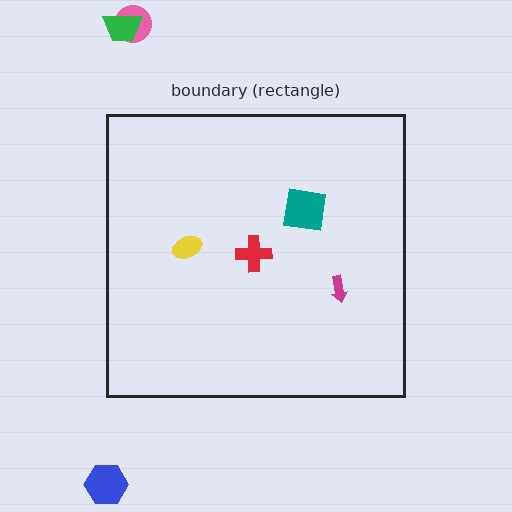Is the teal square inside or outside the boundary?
Inside.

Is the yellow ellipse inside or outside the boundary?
Inside.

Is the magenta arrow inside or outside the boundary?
Inside.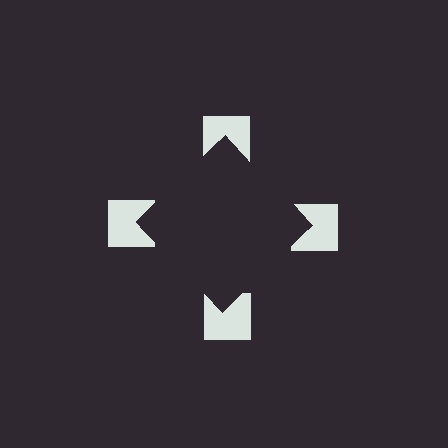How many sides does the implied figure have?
4 sides.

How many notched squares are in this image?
There are 4 — one at each vertex of the illusory square.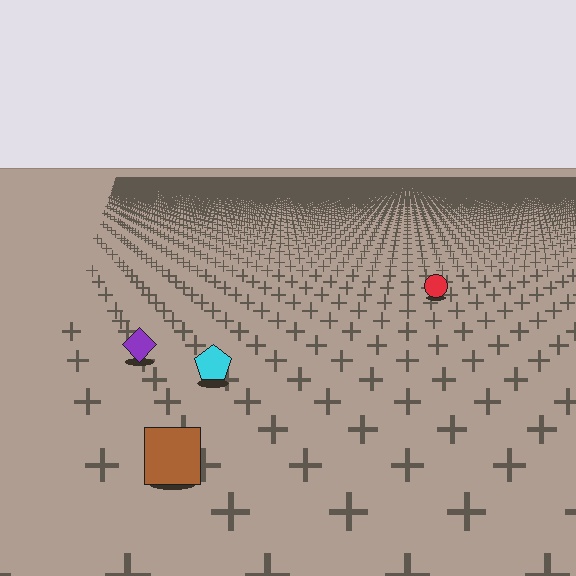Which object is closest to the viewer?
The brown square is closest. The texture marks near it are larger and more spread out.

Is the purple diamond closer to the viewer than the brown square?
No. The brown square is closer — you can tell from the texture gradient: the ground texture is coarser near it.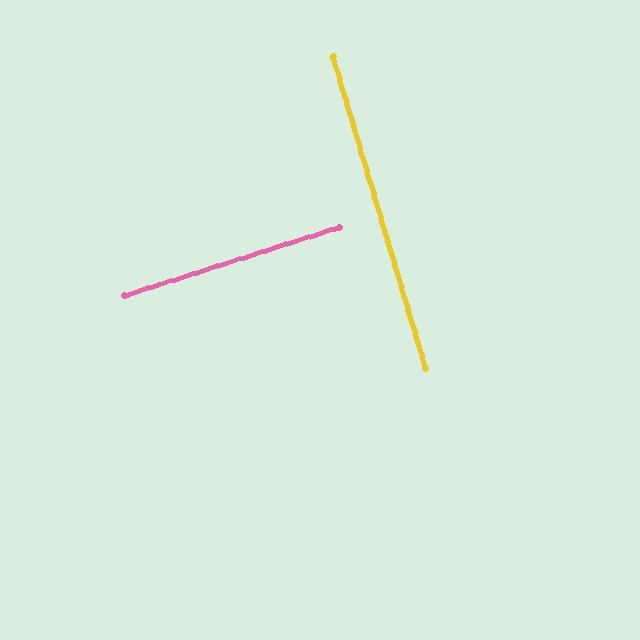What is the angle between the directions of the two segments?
Approximately 89 degrees.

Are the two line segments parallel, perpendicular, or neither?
Perpendicular — they meet at approximately 89°.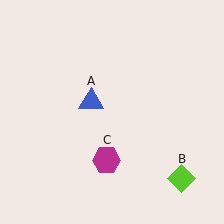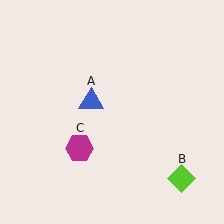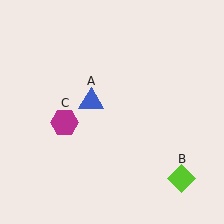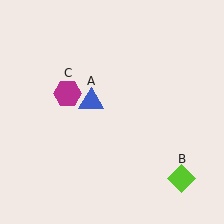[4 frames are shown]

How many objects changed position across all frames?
1 object changed position: magenta hexagon (object C).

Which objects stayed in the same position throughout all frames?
Blue triangle (object A) and lime diamond (object B) remained stationary.